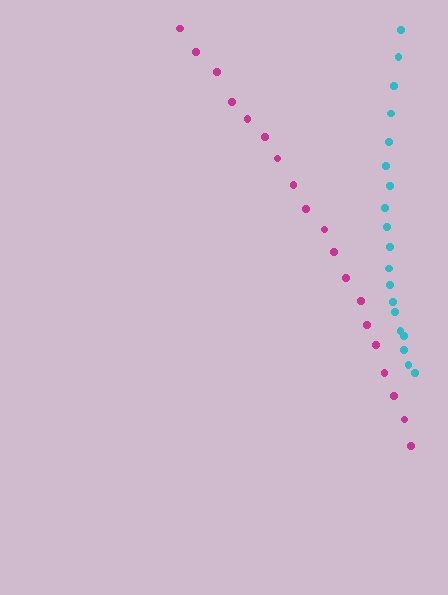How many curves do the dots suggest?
There are 2 distinct paths.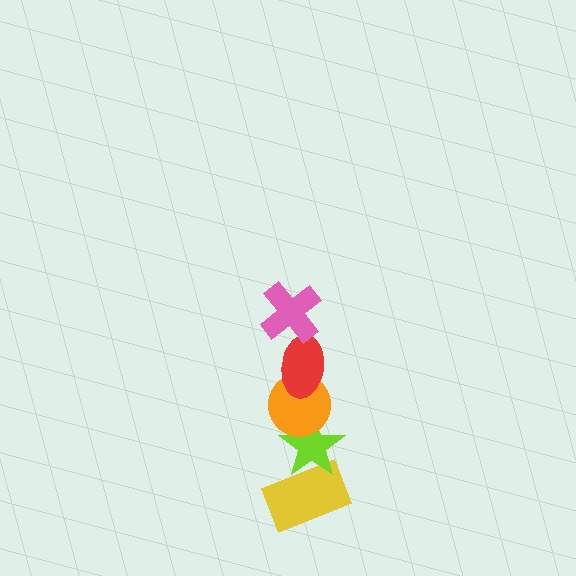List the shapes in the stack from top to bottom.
From top to bottom: the pink cross, the red ellipse, the orange circle, the lime star, the yellow rectangle.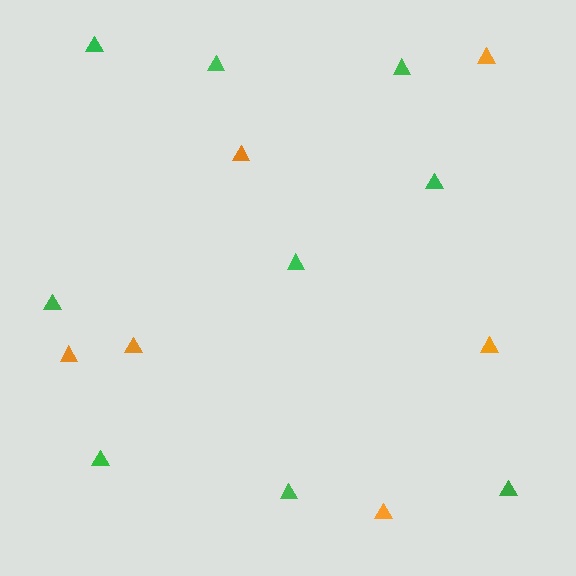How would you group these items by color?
There are 2 groups: one group of orange triangles (6) and one group of green triangles (9).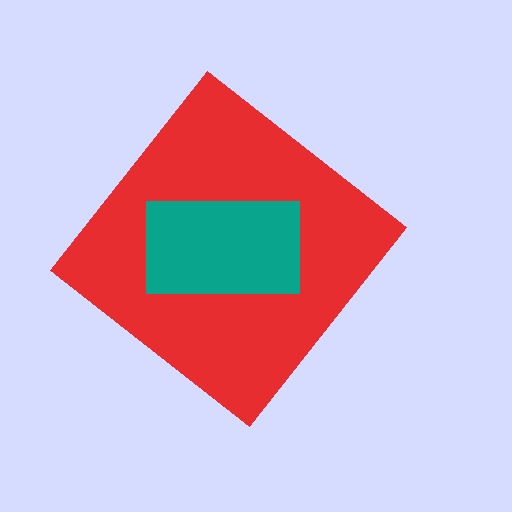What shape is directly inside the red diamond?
The teal rectangle.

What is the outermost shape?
The red diamond.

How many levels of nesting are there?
2.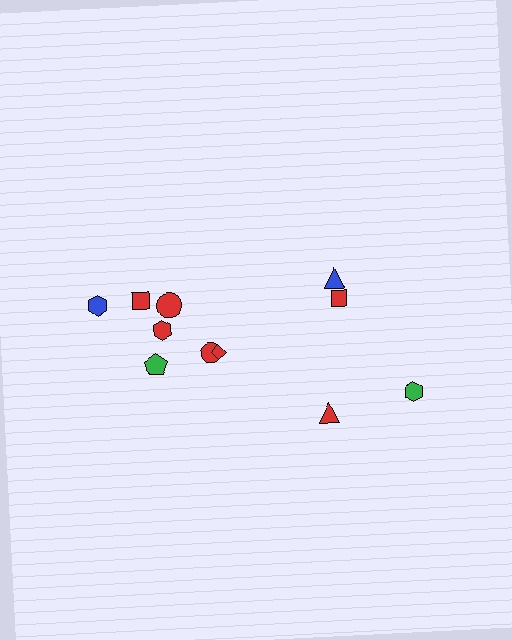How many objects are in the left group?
There are 7 objects.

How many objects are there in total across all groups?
There are 11 objects.